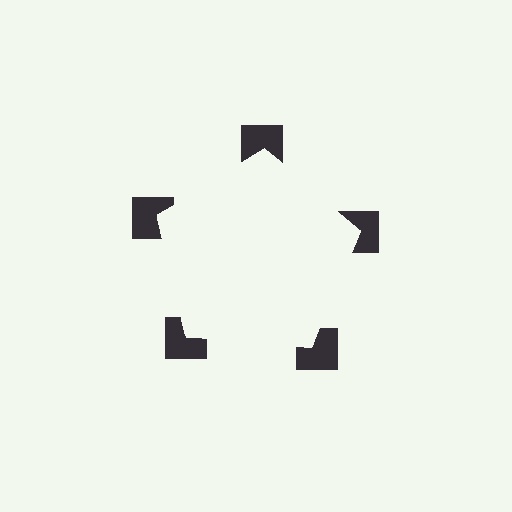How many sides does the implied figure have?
5 sides.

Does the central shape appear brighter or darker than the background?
It typically appears slightly brighter than the background, even though no actual brightness change is drawn.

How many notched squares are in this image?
There are 5 — one at each vertex of the illusory pentagon.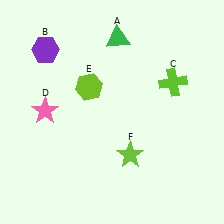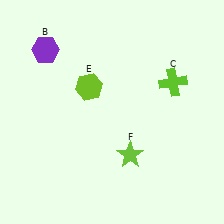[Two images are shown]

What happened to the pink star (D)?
The pink star (D) was removed in Image 2. It was in the top-left area of Image 1.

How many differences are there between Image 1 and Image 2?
There are 2 differences between the two images.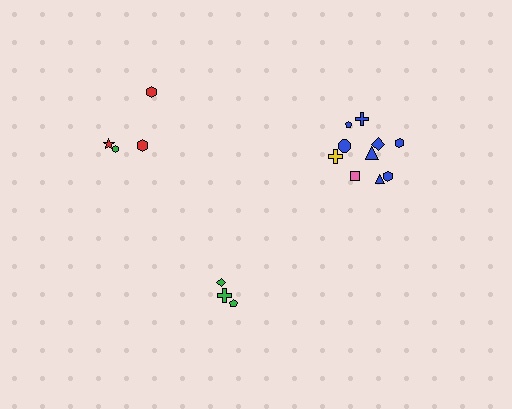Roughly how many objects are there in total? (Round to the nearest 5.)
Roughly 15 objects in total.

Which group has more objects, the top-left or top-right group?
The top-right group.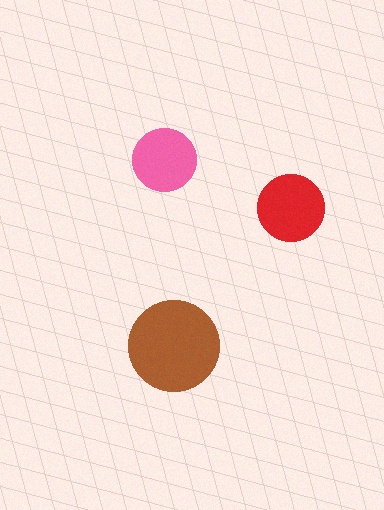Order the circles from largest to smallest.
the brown one, the red one, the pink one.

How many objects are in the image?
There are 3 objects in the image.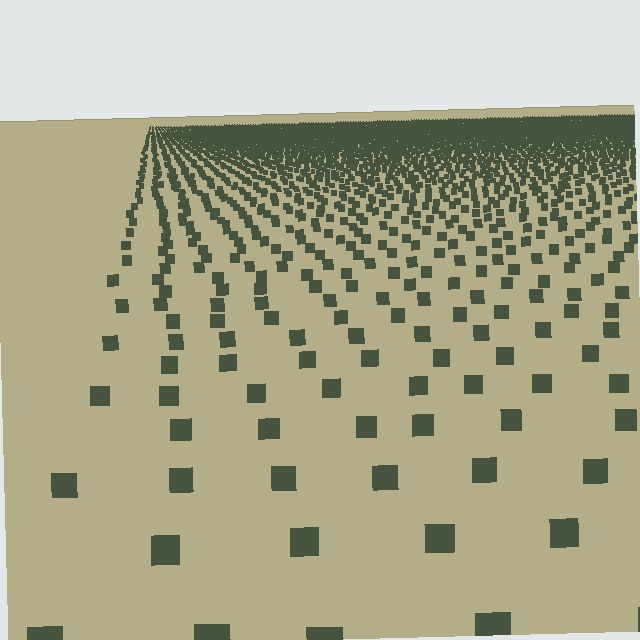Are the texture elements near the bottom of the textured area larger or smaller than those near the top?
Larger. Near the bottom, elements are closer to the viewer and appear at a bigger on-screen size.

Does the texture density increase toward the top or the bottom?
Density increases toward the top.